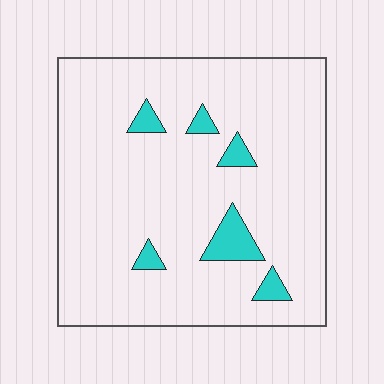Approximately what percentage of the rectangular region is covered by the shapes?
Approximately 5%.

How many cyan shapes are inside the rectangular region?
6.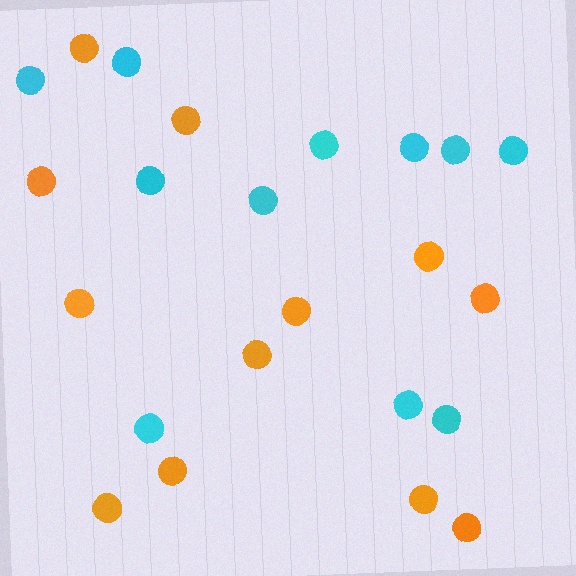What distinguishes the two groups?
There are 2 groups: one group of orange circles (12) and one group of cyan circles (11).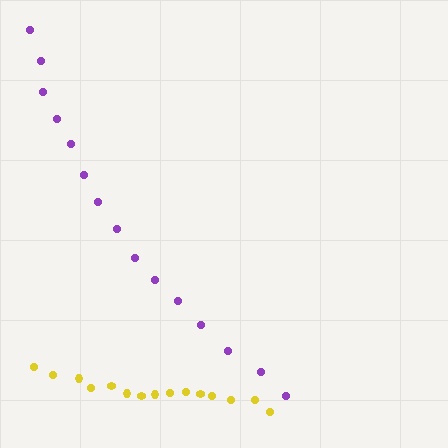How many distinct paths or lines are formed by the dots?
There are 2 distinct paths.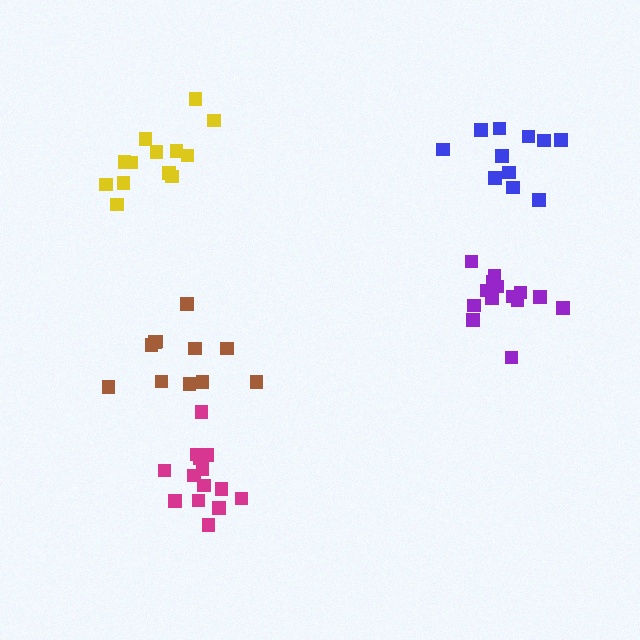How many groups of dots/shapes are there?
There are 5 groups.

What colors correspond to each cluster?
The clusters are colored: brown, magenta, blue, purple, yellow.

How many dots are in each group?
Group 1: 11 dots, Group 2: 14 dots, Group 3: 11 dots, Group 4: 14 dots, Group 5: 13 dots (63 total).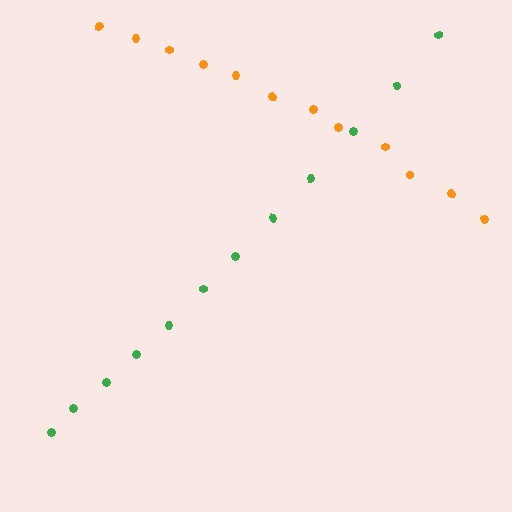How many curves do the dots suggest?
There are 2 distinct paths.